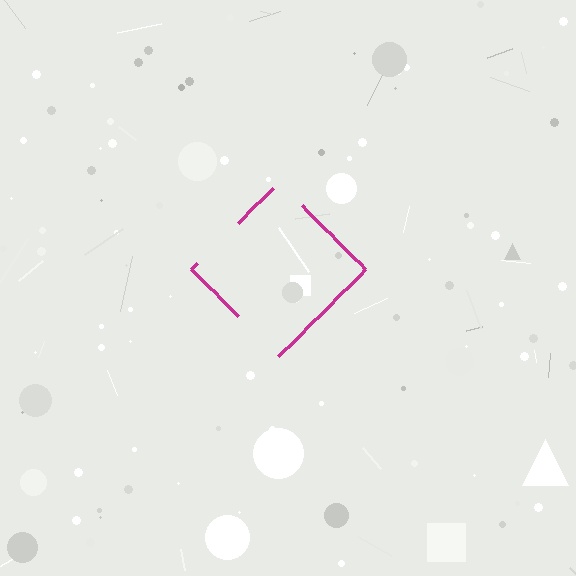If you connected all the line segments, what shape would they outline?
They would outline a diamond.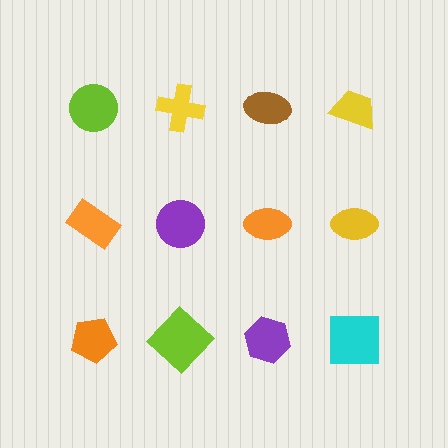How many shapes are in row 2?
4 shapes.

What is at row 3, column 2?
A lime diamond.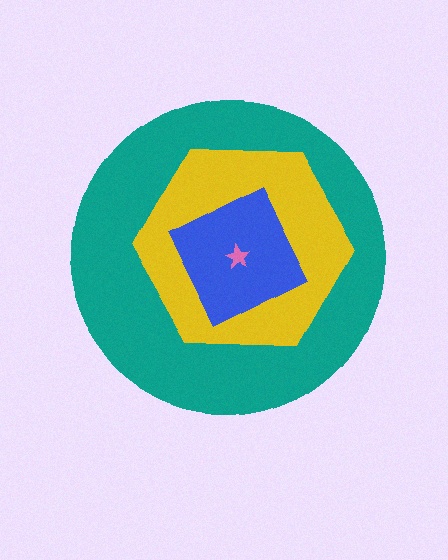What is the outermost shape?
The teal circle.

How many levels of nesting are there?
4.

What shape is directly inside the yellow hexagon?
The blue square.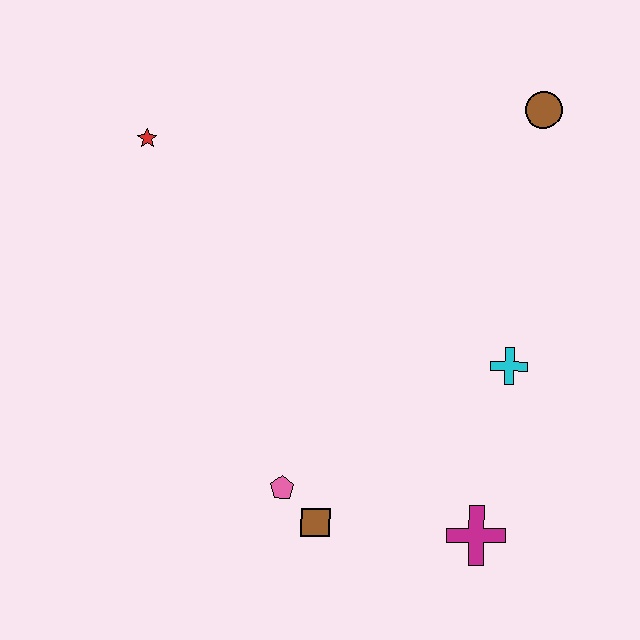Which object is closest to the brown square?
The pink pentagon is closest to the brown square.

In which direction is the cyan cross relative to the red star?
The cyan cross is to the right of the red star.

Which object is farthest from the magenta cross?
The red star is farthest from the magenta cross.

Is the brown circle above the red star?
Yes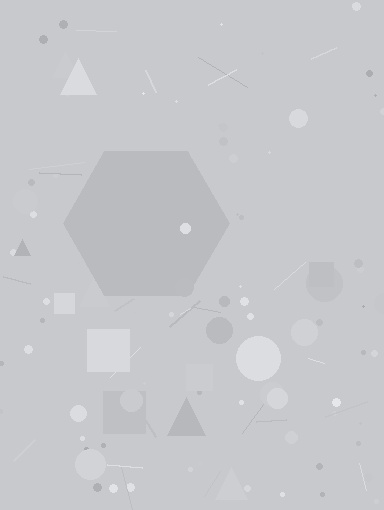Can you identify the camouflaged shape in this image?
The camouflaged shape is a hexagon.